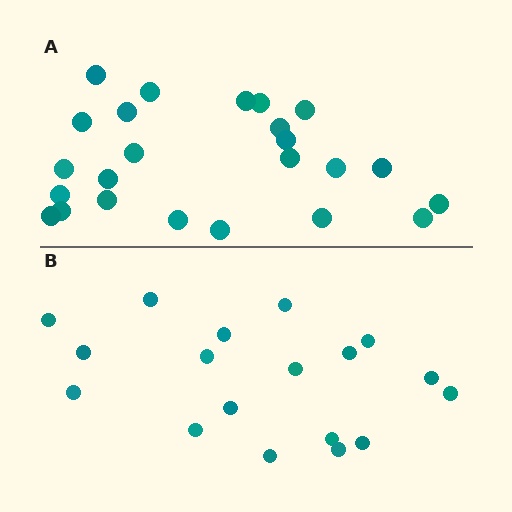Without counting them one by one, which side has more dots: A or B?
Region A (the top region) has more dots.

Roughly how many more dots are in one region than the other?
Region A has about 6 more dots than region B.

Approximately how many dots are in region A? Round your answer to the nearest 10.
About 20 dots. (The exact count is 24, which rounds to 20.)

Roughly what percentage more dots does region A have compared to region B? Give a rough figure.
About 35% more.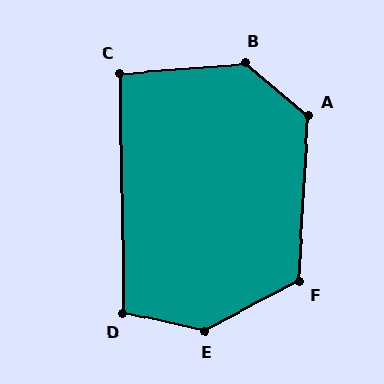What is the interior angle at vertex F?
Approximately 121 degrees (obtuse).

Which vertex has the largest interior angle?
E, at approximately 140 degrees.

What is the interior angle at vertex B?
Approximately 136 degrees (obtuse).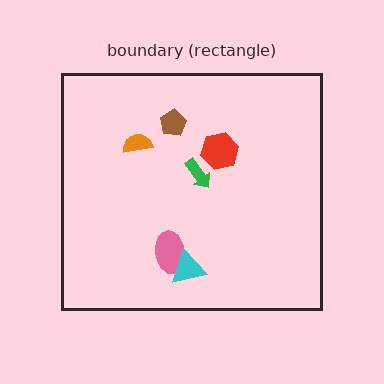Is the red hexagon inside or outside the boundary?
Inside.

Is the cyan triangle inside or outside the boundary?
Inside.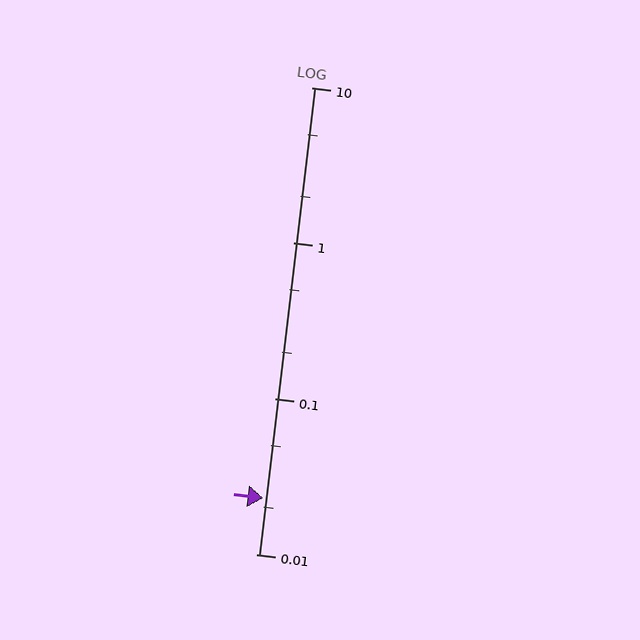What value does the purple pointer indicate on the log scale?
The pointer indicates approximately 0.023.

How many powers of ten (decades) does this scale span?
The scale spans 3 decades, from 0.01 to 10.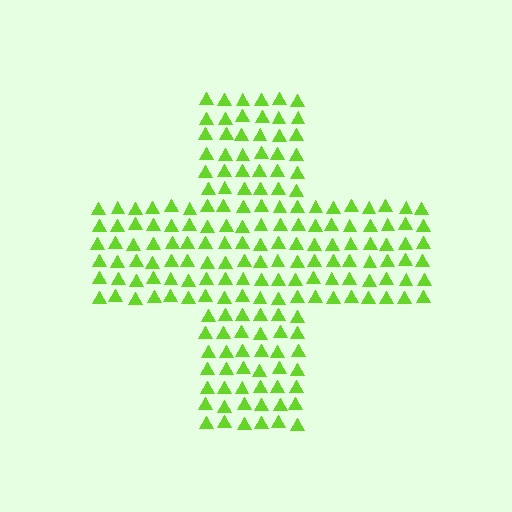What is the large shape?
The large shape is a cross.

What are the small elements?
The small elements are triangles.